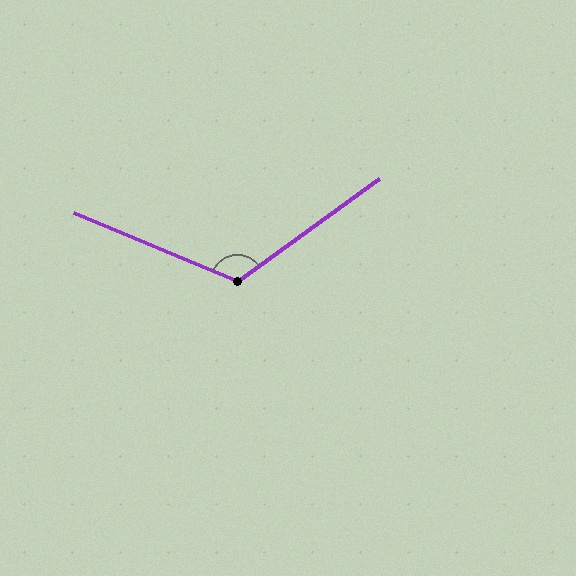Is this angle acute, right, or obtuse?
It is obtuse.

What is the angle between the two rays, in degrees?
Approximately 121 degrees.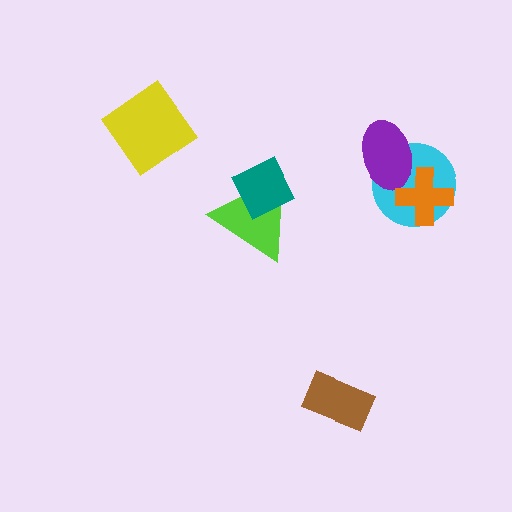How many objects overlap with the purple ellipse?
2 objects overlap with the purple ellipse.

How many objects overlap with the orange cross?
2 objects overlap with the orange cross.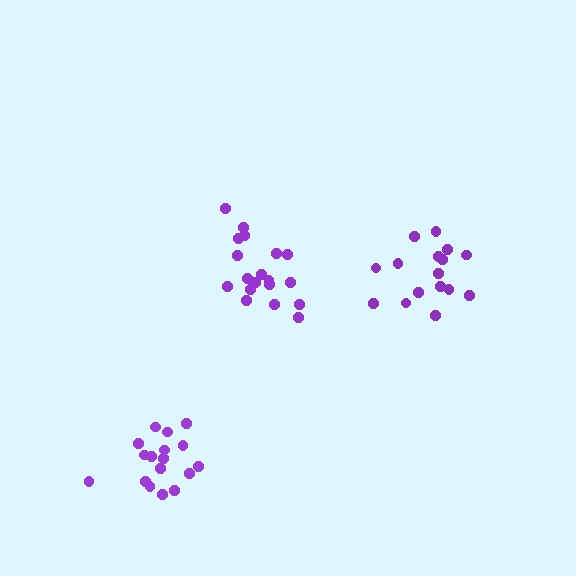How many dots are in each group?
Group 1: 17 dots, Group 2: 19 dots, Group 3: 16 dots (52 total).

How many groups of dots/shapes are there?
There are 3 groups.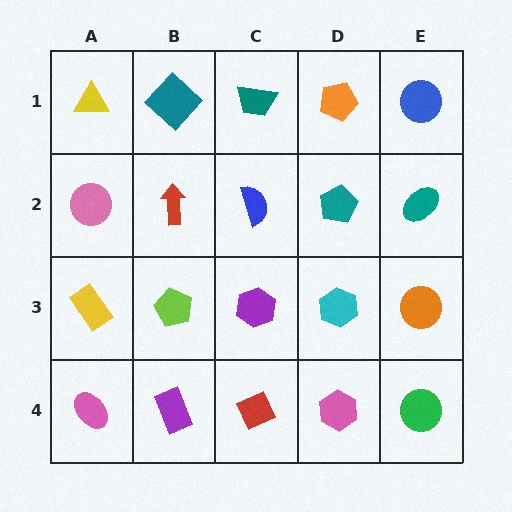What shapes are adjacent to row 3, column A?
A pink circle (row 2, column A), a pink ellipse (row 4, column A), a lime pentagon (row 3, column B).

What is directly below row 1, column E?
A teal ellipse.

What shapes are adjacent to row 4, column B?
A lime pentagon (row 3, column B), a pink ellipse (row 4, column A), a red diamond (row 4, column C).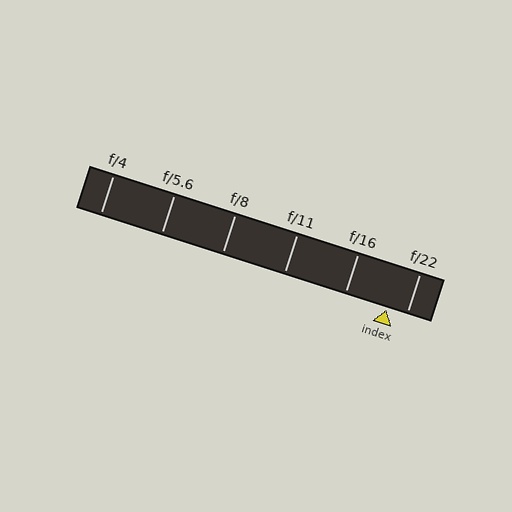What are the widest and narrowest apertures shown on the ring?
The widest aperture shown is f/4 and the narrowest is f/22.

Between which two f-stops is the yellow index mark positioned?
The index mark is between f/16 and f/22.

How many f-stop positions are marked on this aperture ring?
There are 6 f-stop positions marked.